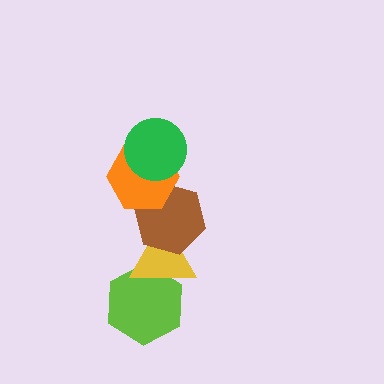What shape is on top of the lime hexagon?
The yellow triangle is on top of the lime hexagon.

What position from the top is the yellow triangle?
The yellow triangle is 4th from the top.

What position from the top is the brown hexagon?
The brown hexagon is 3rd from the top.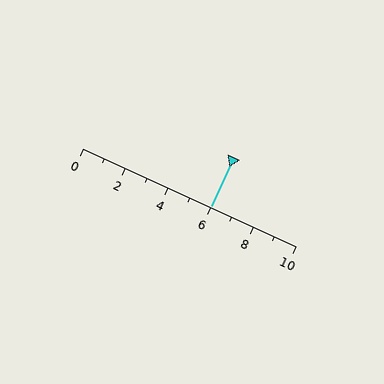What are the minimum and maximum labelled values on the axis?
The axis runs from 0 to 10.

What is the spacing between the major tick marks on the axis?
The major ticks are spaced 2 apart.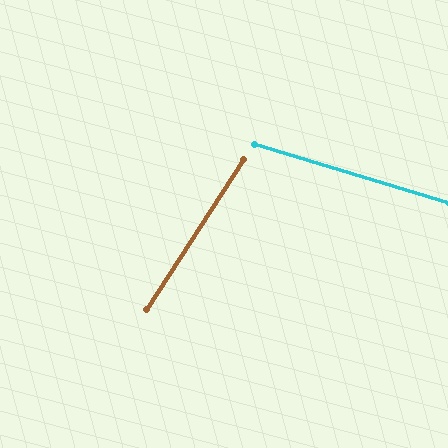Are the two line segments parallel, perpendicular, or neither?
Neither parallel nor perpendicular — they differ by about 74°.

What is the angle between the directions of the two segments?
Approximately 74 degrees.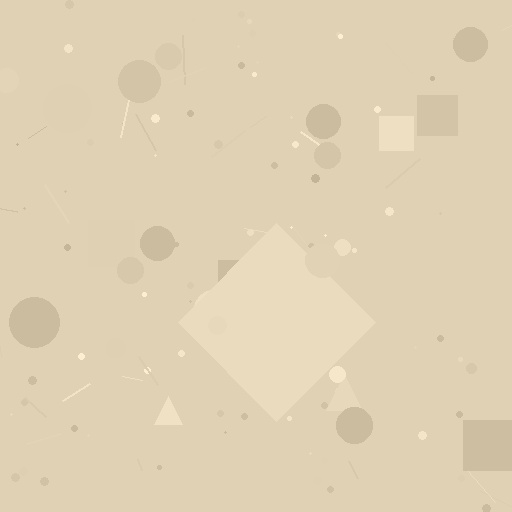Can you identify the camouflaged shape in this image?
The camouflaged shape is a diamond.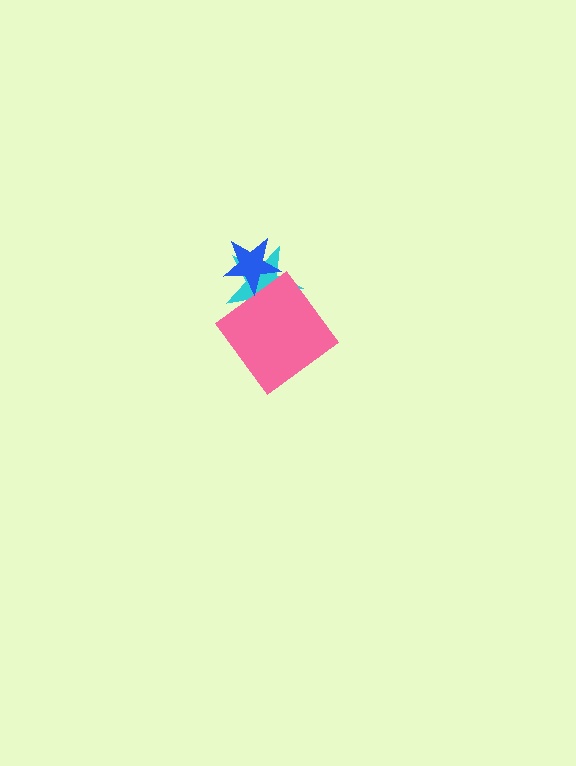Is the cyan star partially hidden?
Yes, it is partially covered by another shape.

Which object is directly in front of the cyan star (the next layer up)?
The pink diamond is directly in front of the cyan star.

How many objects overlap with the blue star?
1 object overlaps with the blue star.